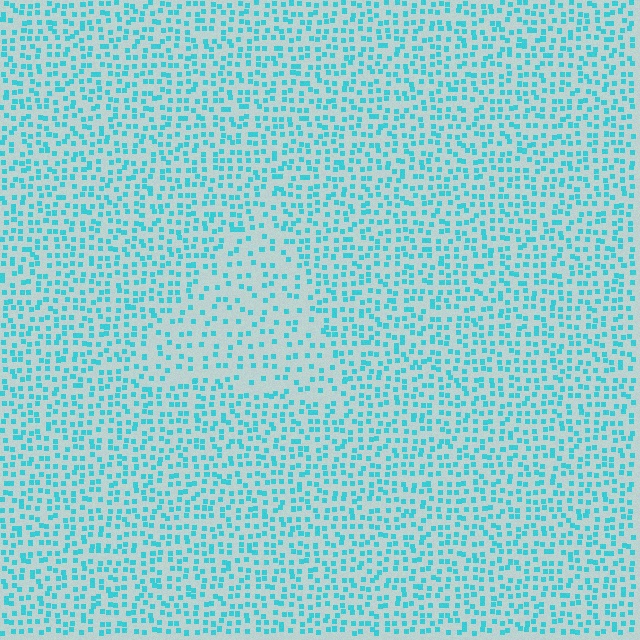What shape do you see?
I see a triangle.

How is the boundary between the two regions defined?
The boundary is defined by a change in element density (approximately 1.8x ratio). All elements are the same color, size, and shape.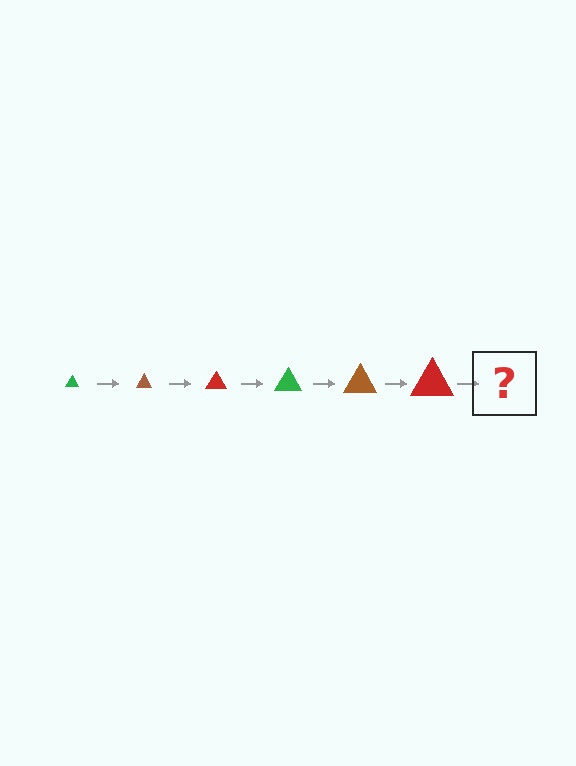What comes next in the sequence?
The next element should be a green triangle, larger than the previous one.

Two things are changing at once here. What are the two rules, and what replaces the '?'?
The two rules are that the triangle grows larger each step and the color cycles through green, brown, and red. The '?' should be a green triangle, larger than the previous one.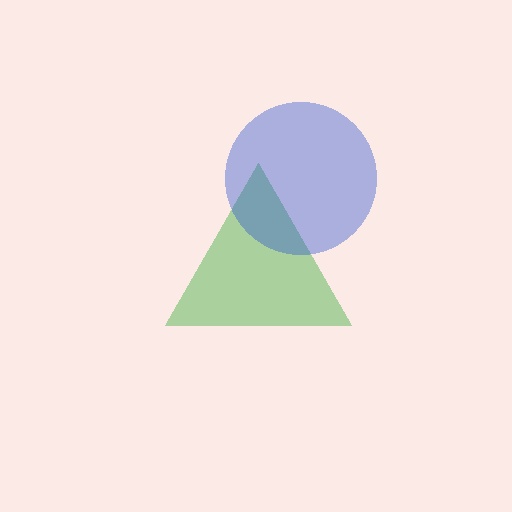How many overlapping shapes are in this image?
There are 2 overlapping shapes in the image.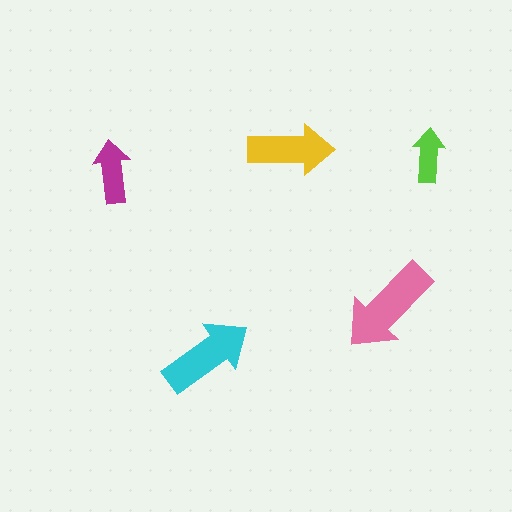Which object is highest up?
The yellow arrow is topmost.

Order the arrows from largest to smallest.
the pink one, the cyan one, the yellow one, the magenta one, the lime one.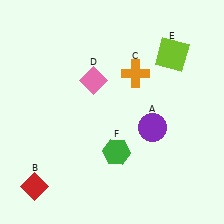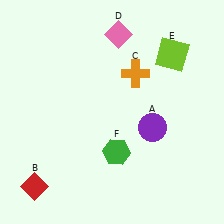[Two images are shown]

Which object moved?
The pink diamond (D) moved up.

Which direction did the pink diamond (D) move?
The pink diamond (D) moved up.